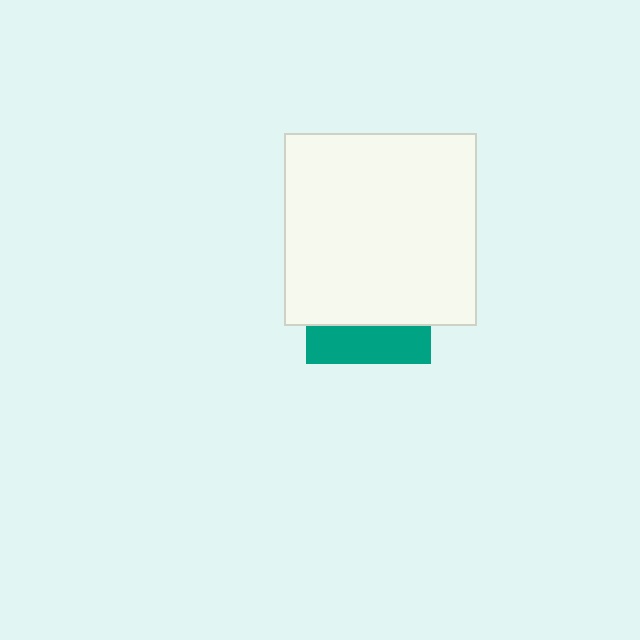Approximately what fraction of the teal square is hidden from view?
Roughly 69% of the teal square is hidden behind the white square.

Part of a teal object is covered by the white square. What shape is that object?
It is a square.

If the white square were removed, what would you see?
You would see the complete teal square.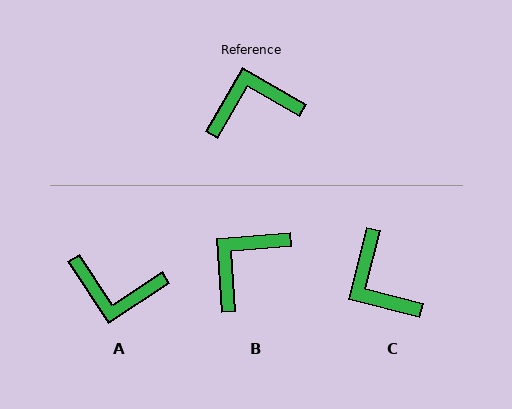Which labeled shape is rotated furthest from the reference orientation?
A, about 153 degrees away.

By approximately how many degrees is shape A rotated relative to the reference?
Approximately 153 degrees counter-clockwise.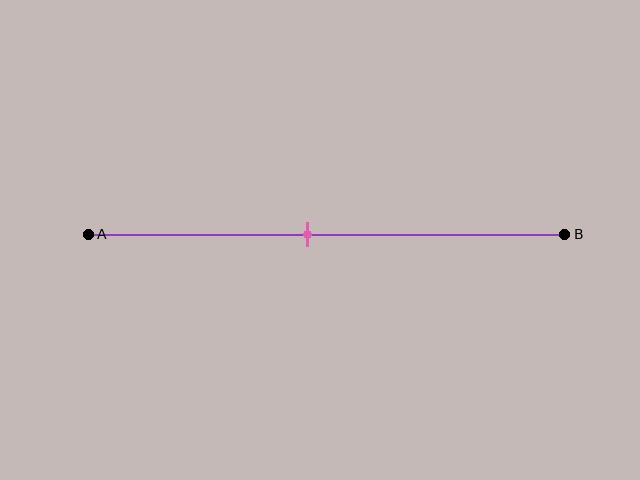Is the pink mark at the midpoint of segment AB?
No, the mark is at about 45% from A, not at the 50% midpoint.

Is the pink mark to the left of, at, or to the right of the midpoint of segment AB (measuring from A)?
The pink mark is to the left of the midpoint of segment AB.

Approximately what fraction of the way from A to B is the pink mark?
The pink mark is approximately 45% of the way from A to B.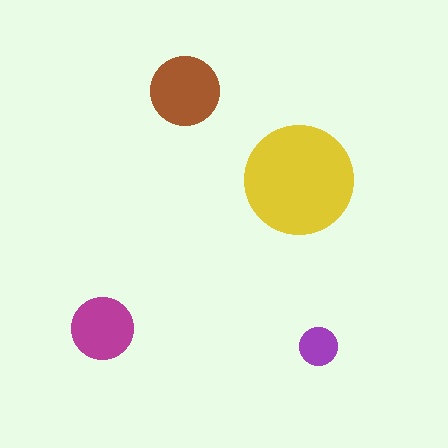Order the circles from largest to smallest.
the yellow one, the brown one, the magenta one, the purple one.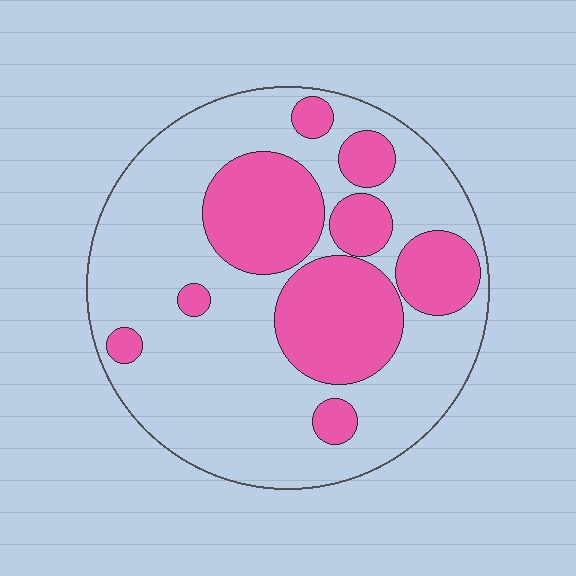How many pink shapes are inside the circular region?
9.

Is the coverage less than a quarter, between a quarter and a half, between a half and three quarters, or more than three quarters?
Between a quarter and a half.